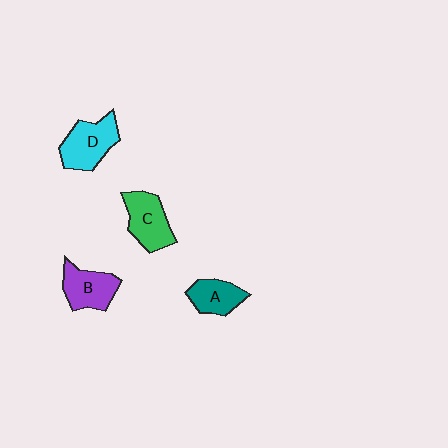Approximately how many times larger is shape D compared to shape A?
Approximately 1.5 times.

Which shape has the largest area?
Shape D (cyan).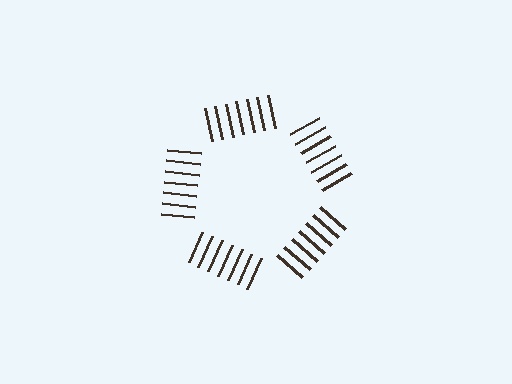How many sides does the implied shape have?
5 sides — the line-ends trace a pentagon.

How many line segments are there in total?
35 — 7 along each of the 5 edges.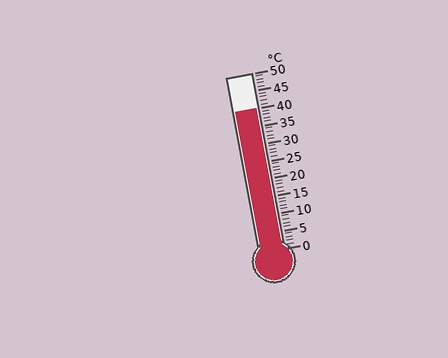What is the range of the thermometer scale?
The thermometer scale ranges from 0°C to 50°C.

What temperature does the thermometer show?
The thermometer shows approximately 40°C.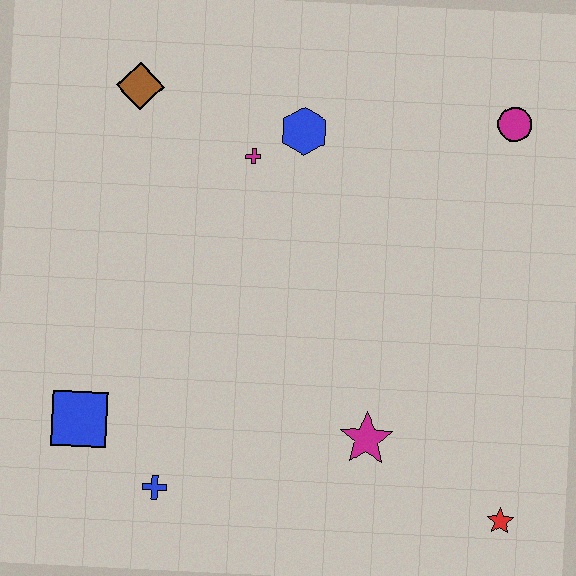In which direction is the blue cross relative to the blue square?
The blue cross is to the right of the blue square.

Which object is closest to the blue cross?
The blue square is closest to the blue cross.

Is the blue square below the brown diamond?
Yes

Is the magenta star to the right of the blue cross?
Yes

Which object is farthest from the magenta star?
The brown diamond is farthest from the magenta star.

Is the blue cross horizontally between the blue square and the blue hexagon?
Yes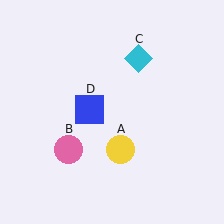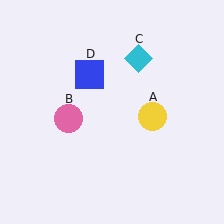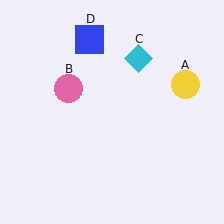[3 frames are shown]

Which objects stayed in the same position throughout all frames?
Cyan diamond (object C) remained stationary.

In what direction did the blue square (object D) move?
The blue square (object D) moved up.